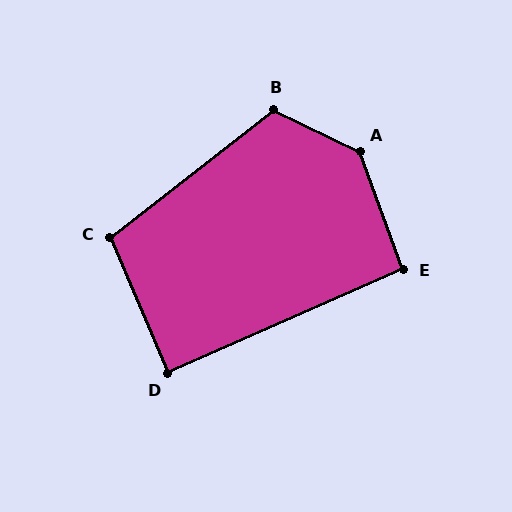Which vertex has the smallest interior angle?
D, at approximately 89 degrees.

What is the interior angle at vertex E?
Approximately 94 degrees (approximately right).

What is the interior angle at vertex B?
Approximately 116 degrees (obtuse).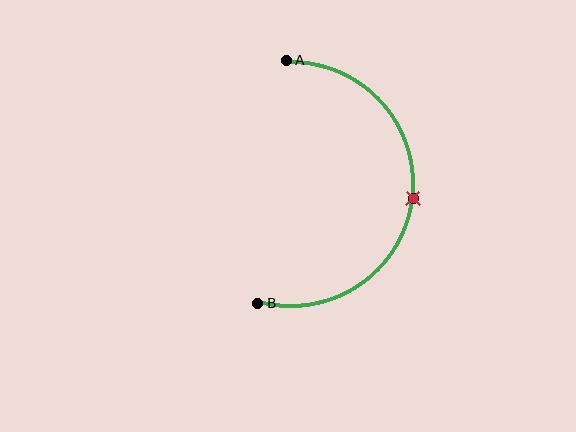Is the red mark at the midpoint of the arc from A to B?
Yes. The red mark lies on the arc at equal arc-length from both A and B — it is the arc midpoint.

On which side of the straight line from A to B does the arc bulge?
The arc bulges to the right of the straight line connecting A and B.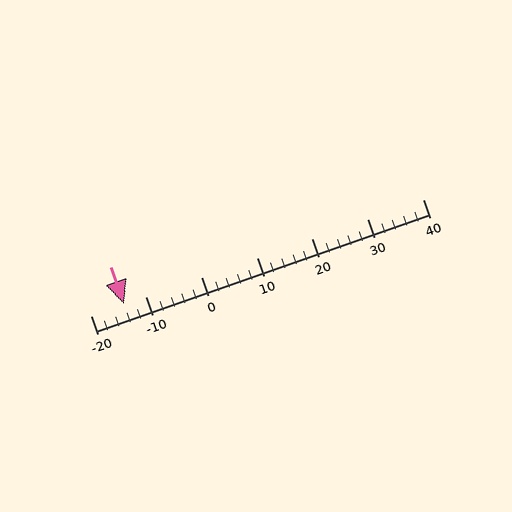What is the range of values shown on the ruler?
The ruler shows values from -20 to 40.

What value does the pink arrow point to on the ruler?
The pink arrow points to approximately -14.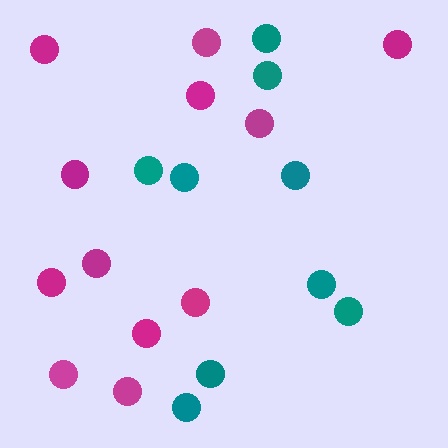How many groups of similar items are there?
There are 2 groups: one group of teal circles (9) and one group of magenta circles (12).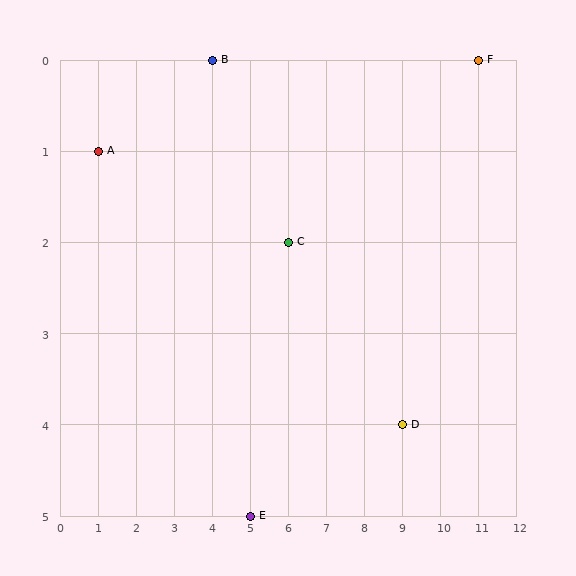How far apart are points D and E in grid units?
Points D and E are 4 columns and 1 row apart (about 4.1 grid units diagonally).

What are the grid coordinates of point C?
Point C is at grid coordinates (6, 2).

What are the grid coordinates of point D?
Point D is at grid coordinates (9, 4).